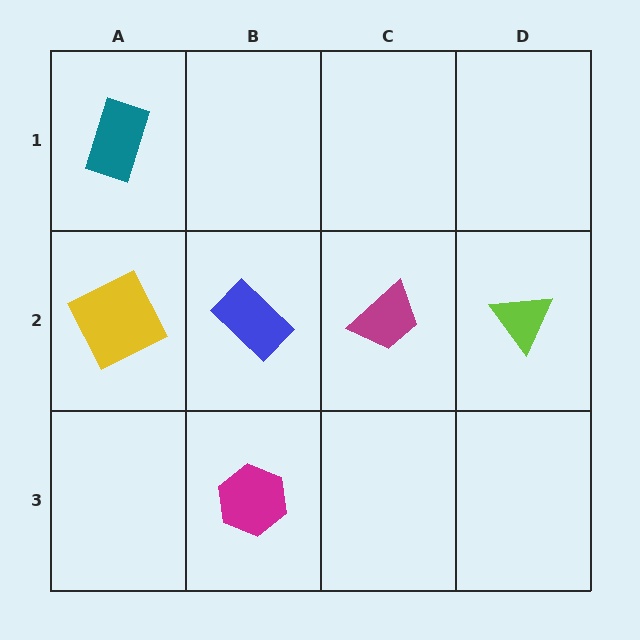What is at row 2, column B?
A blue rectangle.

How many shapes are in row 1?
1 shape.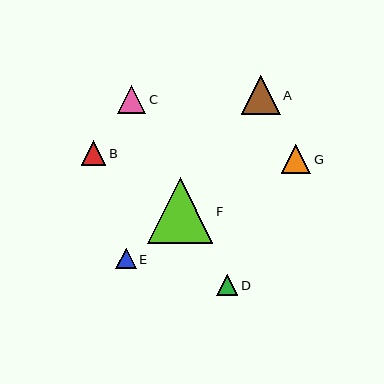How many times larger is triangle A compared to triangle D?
Triangle A is approximately 1.8 times the size of triangle D.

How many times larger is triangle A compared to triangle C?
Triangle A is approximately 1.4 times the size of triangle C.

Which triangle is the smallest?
Triangle E is the smallest with a size of approximately 20 pixels.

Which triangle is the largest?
Triangle F is the largest with a size of approximately 66 pixels.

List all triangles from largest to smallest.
From largest to smallest: F, A, G, C, B, D, E.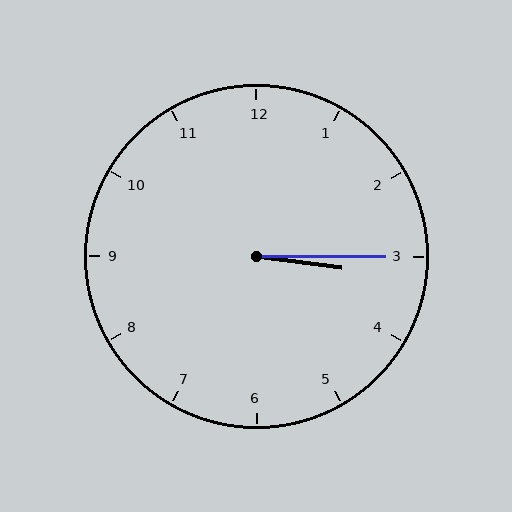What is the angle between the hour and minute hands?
Approximately 8 degrees.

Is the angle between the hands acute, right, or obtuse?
It is acute.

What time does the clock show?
3:15.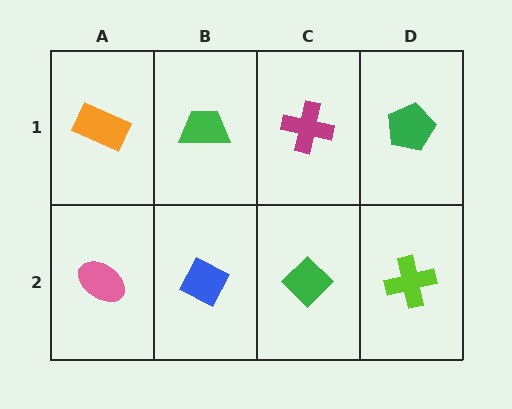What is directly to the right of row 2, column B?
A green diamond.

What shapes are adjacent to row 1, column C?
A green diamond (row 2, column C), a green trapezoid (row 1, column B), a green pentagon (row 1, column D).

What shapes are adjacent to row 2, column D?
A green pentagon (row 1, column D), a green diamond (row 2, column C).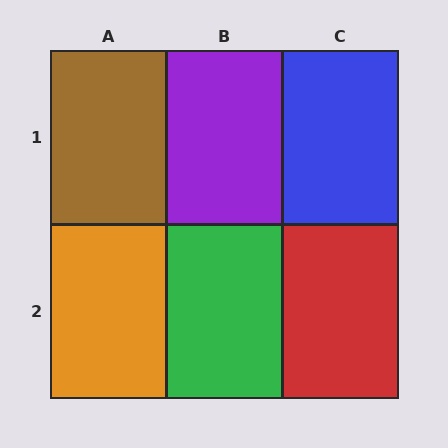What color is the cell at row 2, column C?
Red.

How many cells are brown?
1 cell is brown.